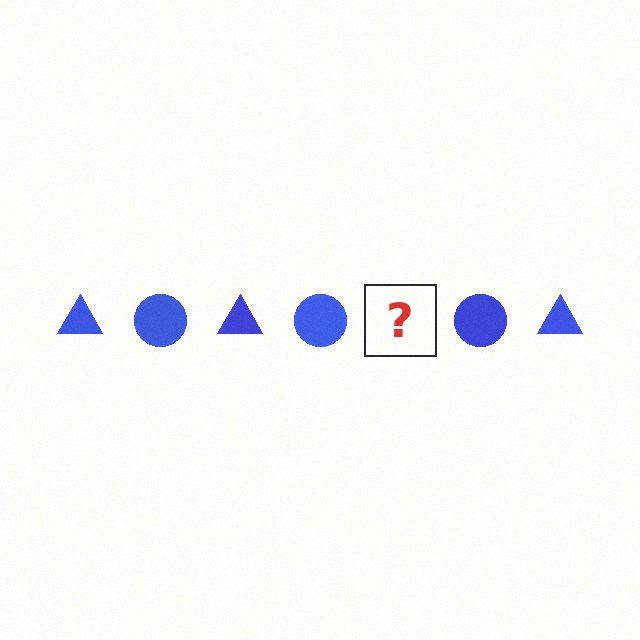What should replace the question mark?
The question mark should be replaced with a blue triangle.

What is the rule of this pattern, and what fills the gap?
The rule is that the pattern cycles through triangle, circle shapes in blue. The gap should be filled with a blue triangle.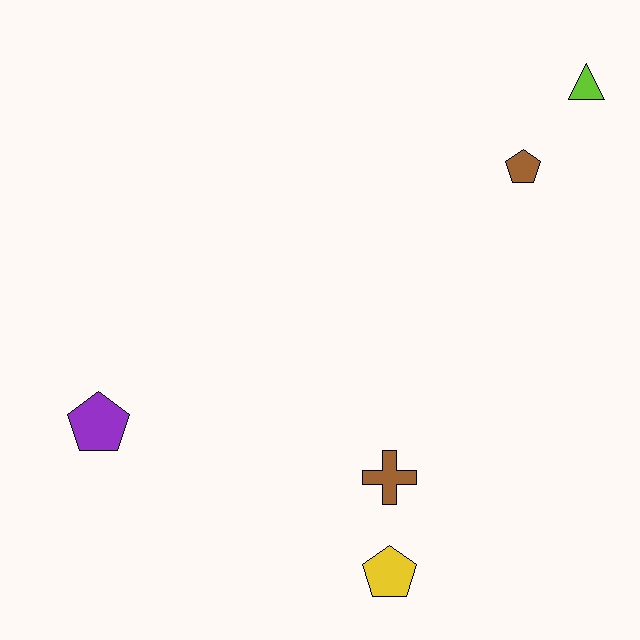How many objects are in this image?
There are 5 objects.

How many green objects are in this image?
There are no green objects.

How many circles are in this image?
There are no circles.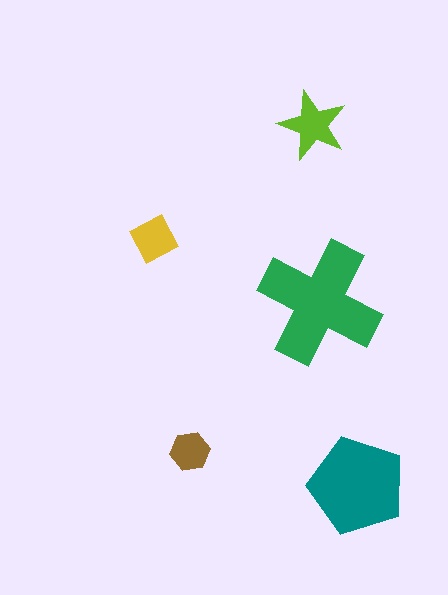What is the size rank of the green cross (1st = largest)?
1st.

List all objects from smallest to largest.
The brown hexagon, the yellow diamond, the lime star, the teal pentagon, the green cross.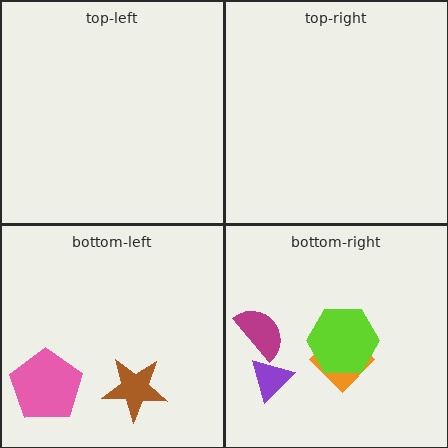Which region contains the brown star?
The bottom-left region.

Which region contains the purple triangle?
The bottom-right region.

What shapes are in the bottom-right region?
The purple triangle, the orange diamond, the magenta semicircle, the lime hexagon.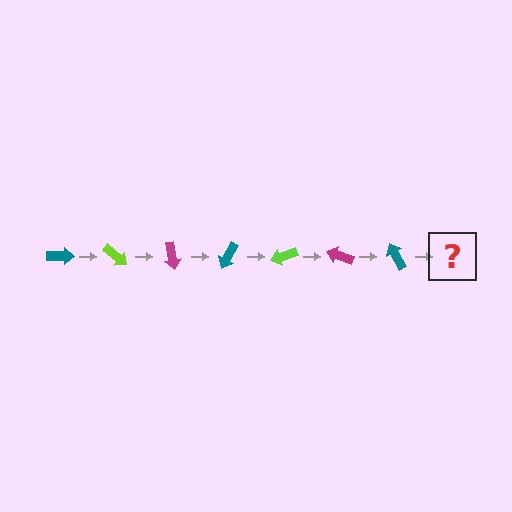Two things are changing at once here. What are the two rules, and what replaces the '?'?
The two rules are that it rotates 40 degrees each step and the color cycles through teal, lime, and magenta. The '?' should be a lime arrow, rotated 280 degrees from the start.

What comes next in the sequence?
The next element should be a lime arrow, rotated 280 degrees from the start.